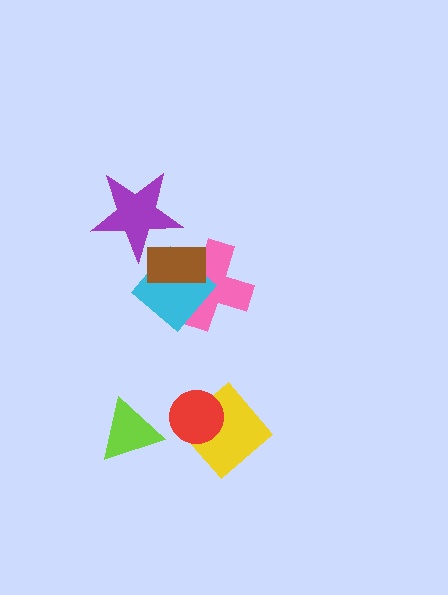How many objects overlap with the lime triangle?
0 objects overlap with the lime triangle.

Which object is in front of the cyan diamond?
The brown rectangle is in front of the cyan diamond.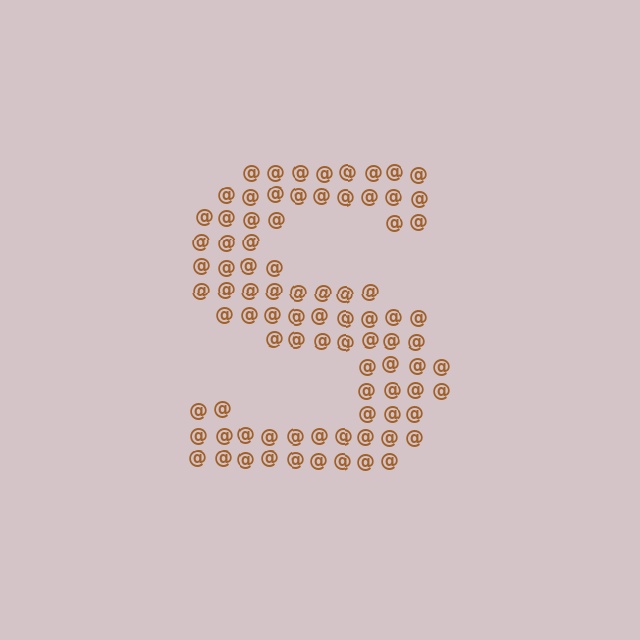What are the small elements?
The small elements are at signs.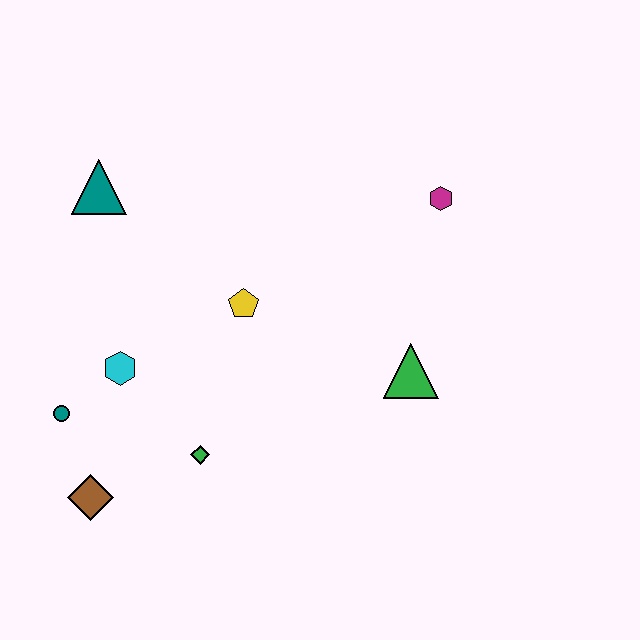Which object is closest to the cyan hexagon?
The teal circle is closest to the cyan hexagon.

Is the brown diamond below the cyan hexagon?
Yes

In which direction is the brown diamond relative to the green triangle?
The brown diamond is to the left of the green triangle.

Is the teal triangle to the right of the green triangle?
No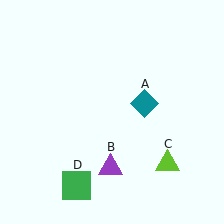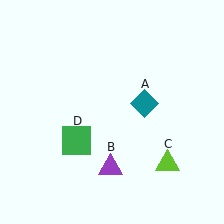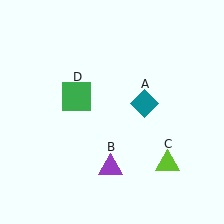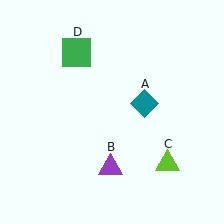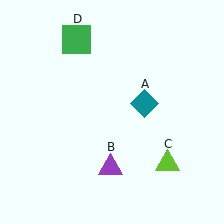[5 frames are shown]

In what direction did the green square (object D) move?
The green square (object D) moved up.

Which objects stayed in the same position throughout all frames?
Teal diamond (object A) and purple triangle (object B) and lime triangle (object C) remained stationary.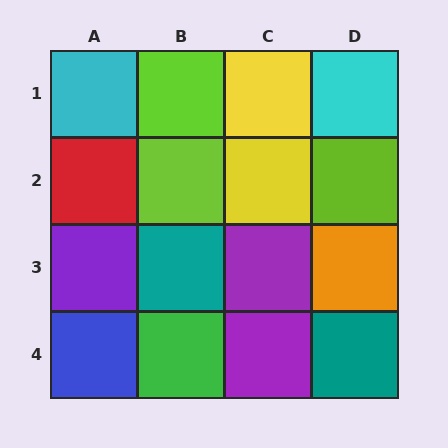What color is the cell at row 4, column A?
Blue.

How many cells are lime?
3 cells are lime.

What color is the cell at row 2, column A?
Red.